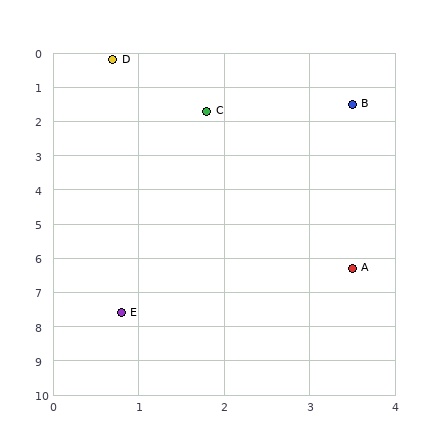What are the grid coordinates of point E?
Point E is at approximately (0.8, 7.6).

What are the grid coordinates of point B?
Point B is at approximately (3.5, 1.5).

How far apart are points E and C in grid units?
Points E and C are about 6.0 grid units apart.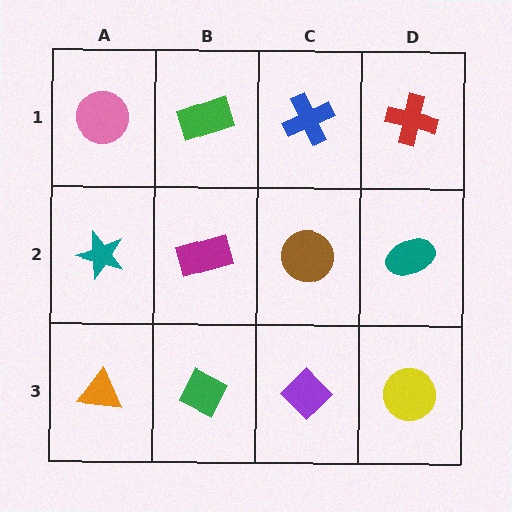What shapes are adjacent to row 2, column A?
A pink circle (row 1, column A), an orange triangle (row 3, column A), a magenta rectangle (row 2, column B).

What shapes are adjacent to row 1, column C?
A brown circle (row 2, column C), a green rectangle (row 1, column B), a red cross (row 1, column D).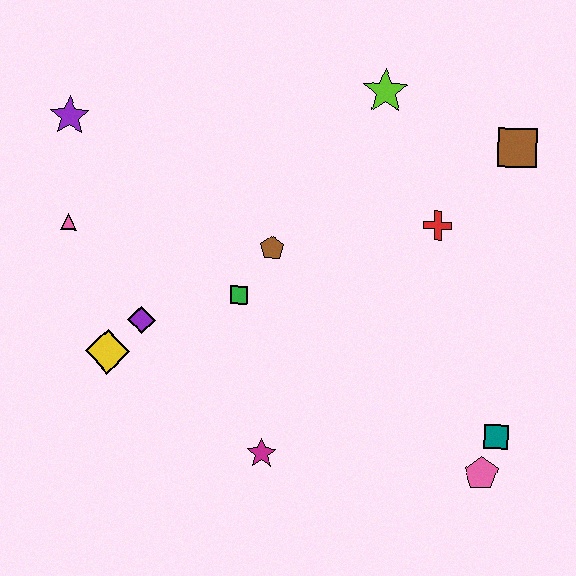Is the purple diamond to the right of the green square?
No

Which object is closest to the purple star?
The pink triangle is closest to the purple star.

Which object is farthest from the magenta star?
The brown square is farthest from the magenta star.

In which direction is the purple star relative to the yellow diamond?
The purple star is above the yellow diamond.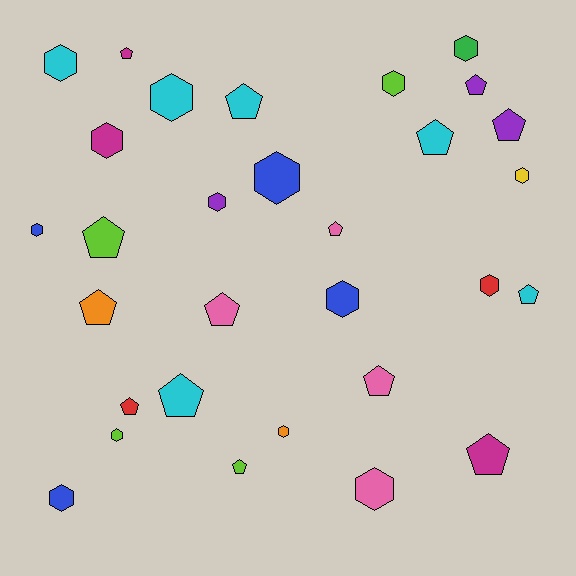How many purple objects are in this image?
There are 3 purple objects.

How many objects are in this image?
There are 30 objects.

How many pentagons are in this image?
There are 15 pentagons.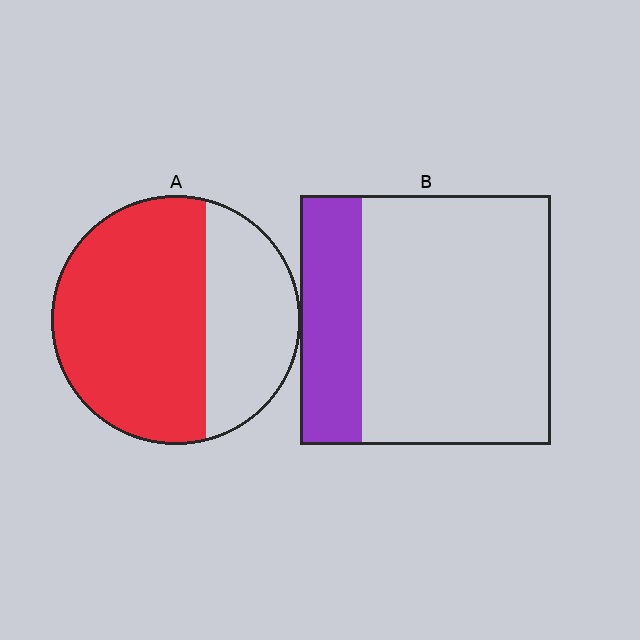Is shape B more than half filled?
No.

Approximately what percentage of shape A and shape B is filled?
A is approximately 65% and B is approximately 25%.